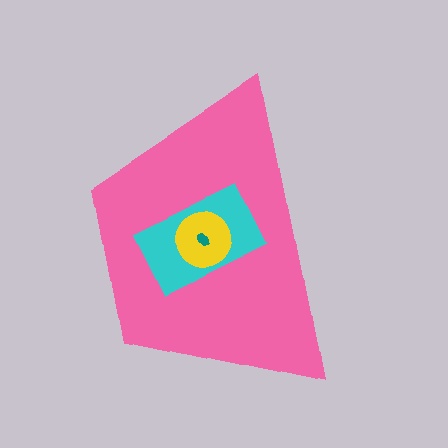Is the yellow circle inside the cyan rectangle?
Yes.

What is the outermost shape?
The pink trapezoid.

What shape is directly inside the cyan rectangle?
The yellow circle.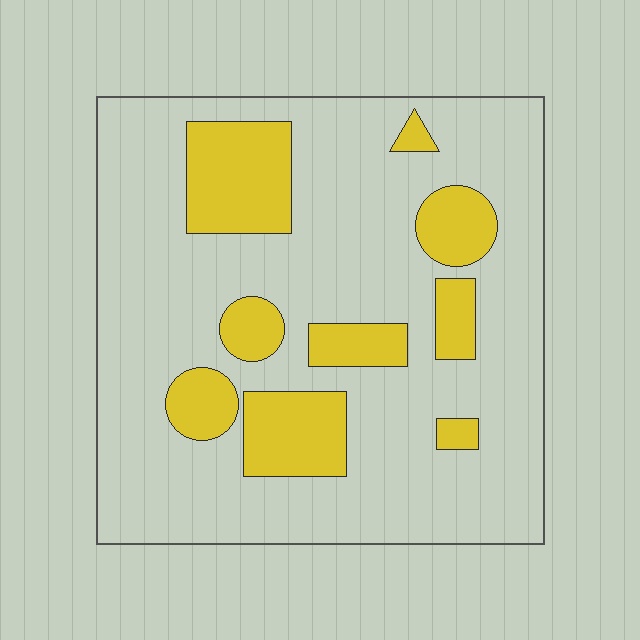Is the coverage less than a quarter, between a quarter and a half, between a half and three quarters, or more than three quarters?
Less than a quarter.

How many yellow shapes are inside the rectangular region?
9.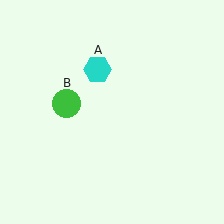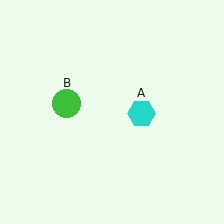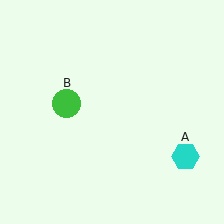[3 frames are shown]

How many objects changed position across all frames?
1 object changed position: cyan hexagon (object A).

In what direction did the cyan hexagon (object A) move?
The cyan hexagon (object A) moved down and to the right.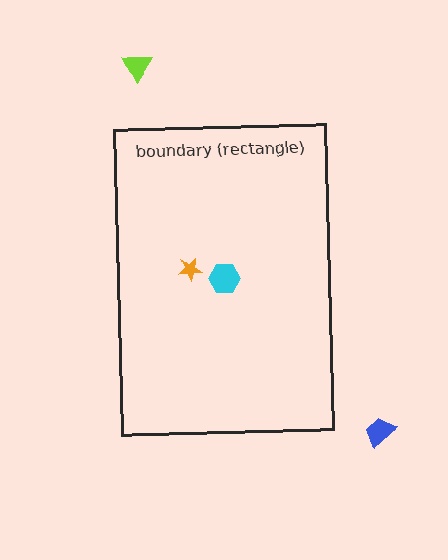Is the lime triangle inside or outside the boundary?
Outside.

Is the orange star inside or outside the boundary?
Inside.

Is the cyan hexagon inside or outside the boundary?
Inside.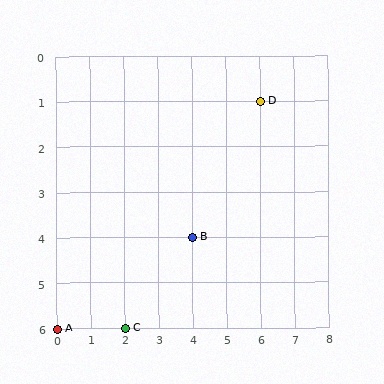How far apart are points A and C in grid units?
Points A and C are 2 columns apart.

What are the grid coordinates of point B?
Point B is at grid coordinates (4, 4).